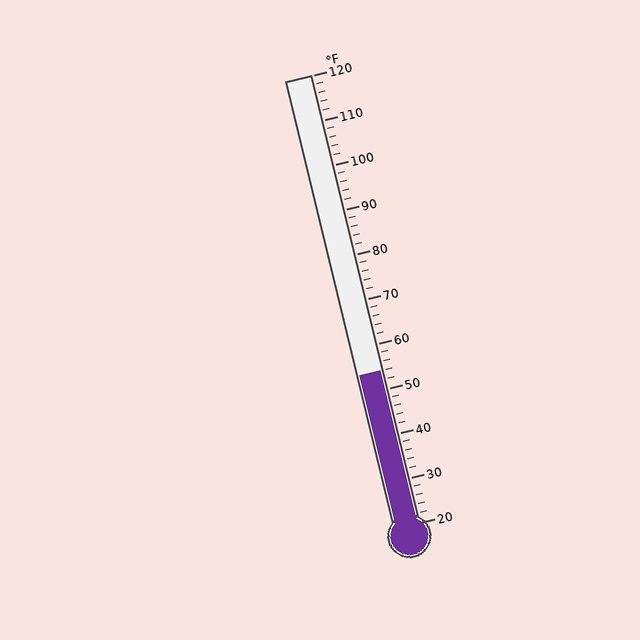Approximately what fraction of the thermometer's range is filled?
The thermometer is filled to approximately 35% of its range.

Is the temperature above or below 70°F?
The temperature is below 70°F.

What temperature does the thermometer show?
The thermometer shows approximately 54°F.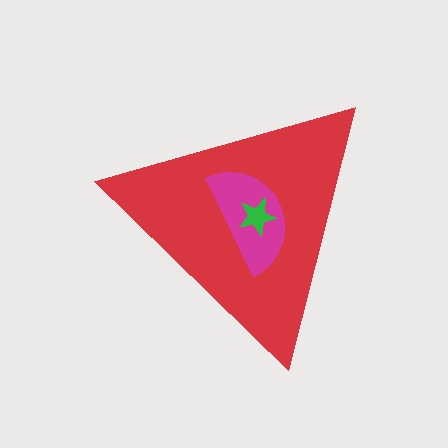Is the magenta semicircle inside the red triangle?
Yes.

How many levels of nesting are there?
3.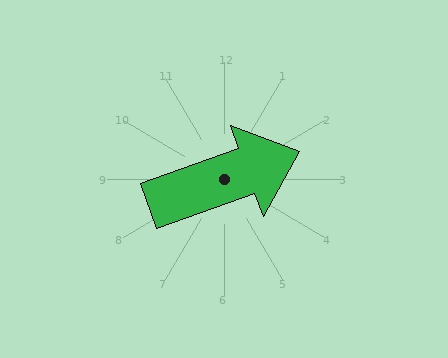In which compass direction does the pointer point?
East.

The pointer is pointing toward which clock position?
Roughly 2 o'clock.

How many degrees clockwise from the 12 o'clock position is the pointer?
Approximately 70 degrees.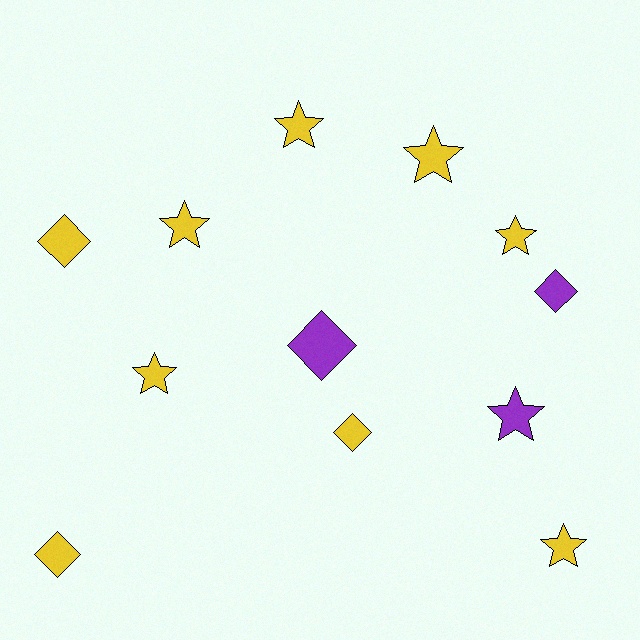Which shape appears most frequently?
Star, with 7 objects.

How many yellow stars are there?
There are 6 yellow stars.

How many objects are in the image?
There are 12 objects.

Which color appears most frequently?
Yellow, with 9 objects.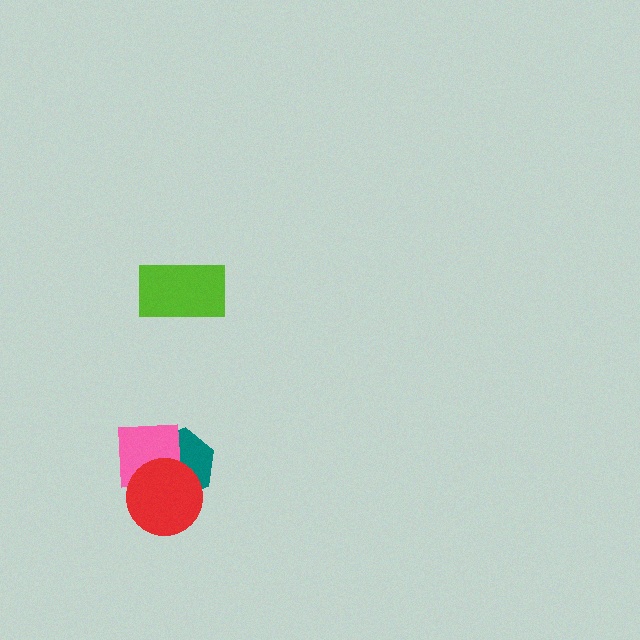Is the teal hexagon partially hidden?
Yes, it is partially covered by another shape.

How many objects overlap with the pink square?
2 objects overlap with the pink square.